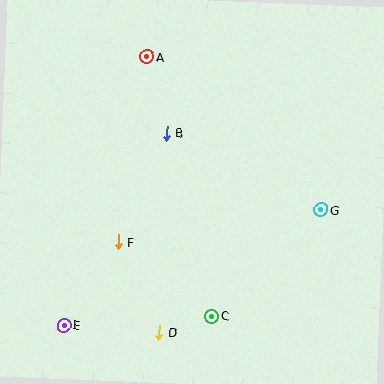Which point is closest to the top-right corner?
Point G is closest to the top-right corner.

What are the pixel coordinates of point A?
Point A is at (147, 57).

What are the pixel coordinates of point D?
Point D is at (159, 333).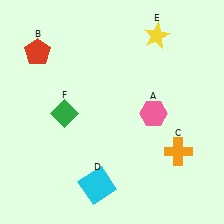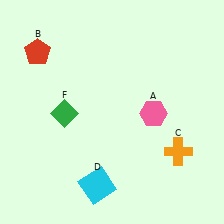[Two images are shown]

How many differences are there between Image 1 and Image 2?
There is 1 difference between the two images.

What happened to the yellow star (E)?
The yellow star (E) was removed in Image 2. It was in the top-right area of Image 1.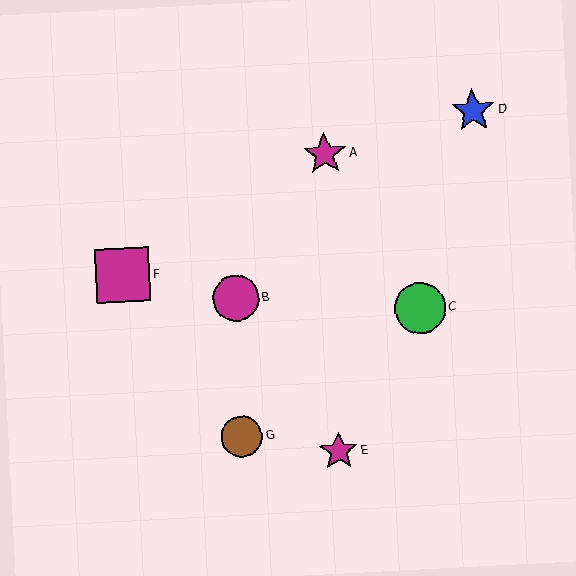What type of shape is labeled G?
Shape G is a brown circle.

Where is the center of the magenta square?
The center of the magenta square is at (123, 275).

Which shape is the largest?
The magenta square (labeled F) is the largest.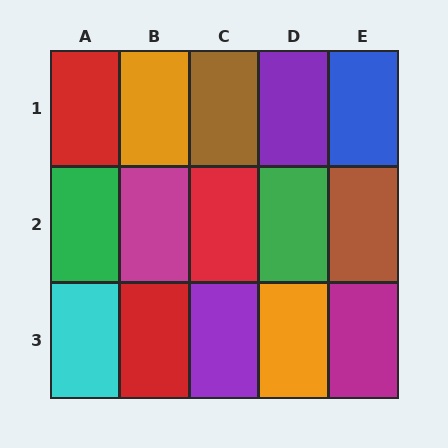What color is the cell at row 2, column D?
Green.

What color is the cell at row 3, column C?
Purple.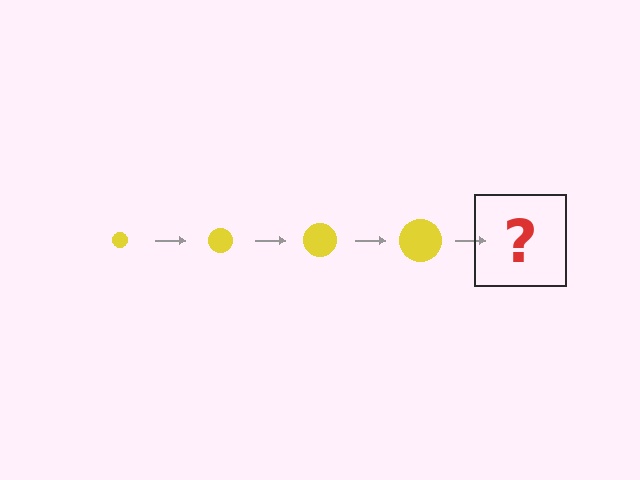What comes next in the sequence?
The next element should be a yellow circle, larger than the previous one.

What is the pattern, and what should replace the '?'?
The pattern is that the circle gets progressively larger each step. The '?' should be a yellow circle, larger than the previous one.